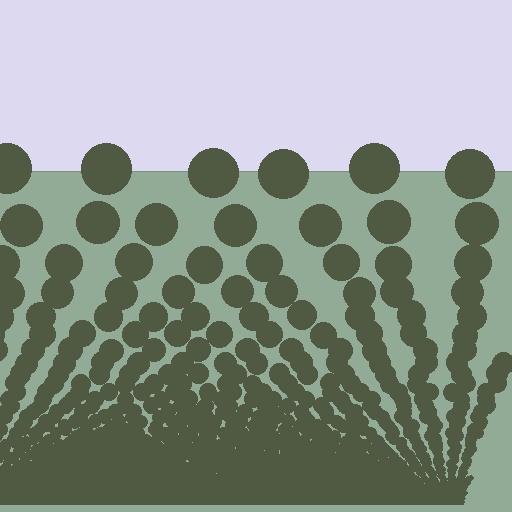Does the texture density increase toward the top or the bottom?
Density increases toward the bottom.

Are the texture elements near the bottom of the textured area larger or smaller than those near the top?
Smaller. The gradient is inverted — elements near the bottom are smaller and denser.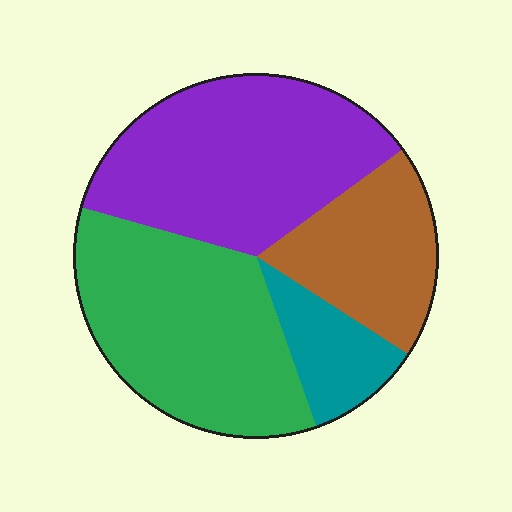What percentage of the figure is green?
Green takes up between a quarter and a half of the figure.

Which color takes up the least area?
Teal, at roughly 10%.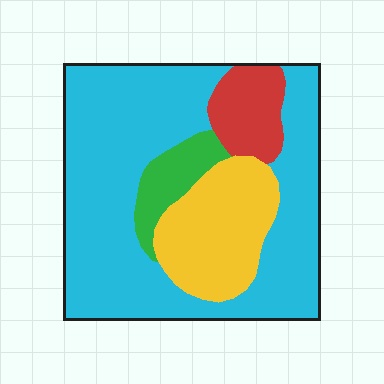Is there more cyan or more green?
Cyan.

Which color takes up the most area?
Cyan, at roughly 65%.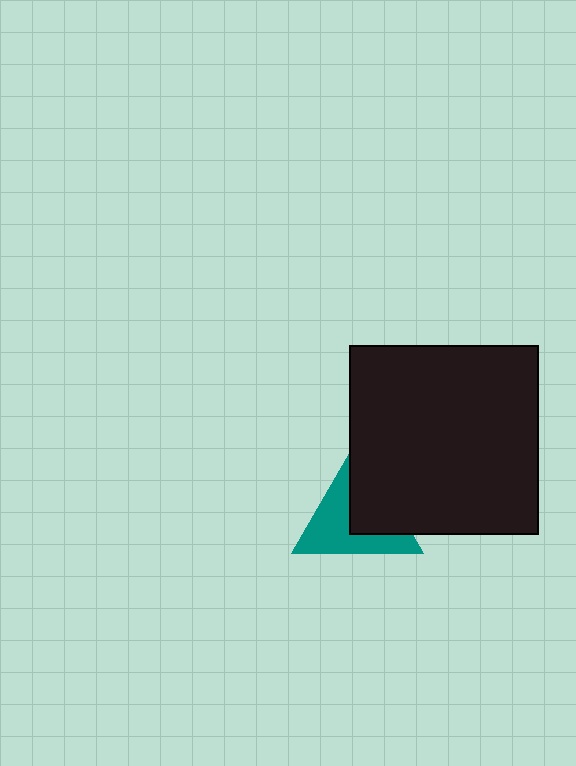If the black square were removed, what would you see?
You would see the complete teal triangle.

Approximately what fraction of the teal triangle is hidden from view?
Roughly 45% of the teal triangle is hidden behind the black square.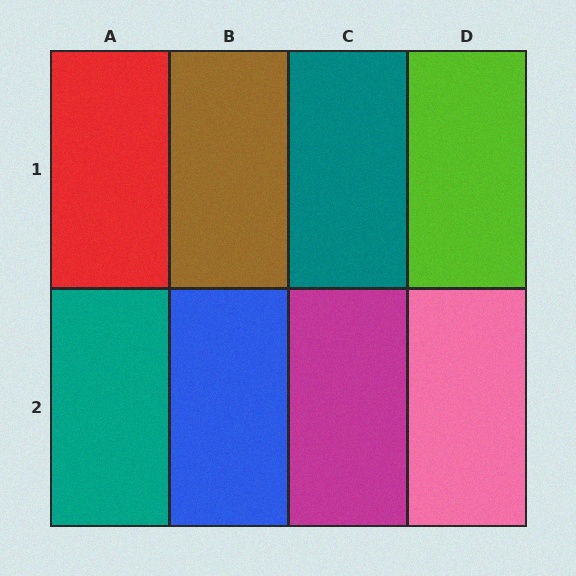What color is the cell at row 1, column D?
Lime.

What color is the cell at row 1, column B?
Brown.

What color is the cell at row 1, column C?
Teal.